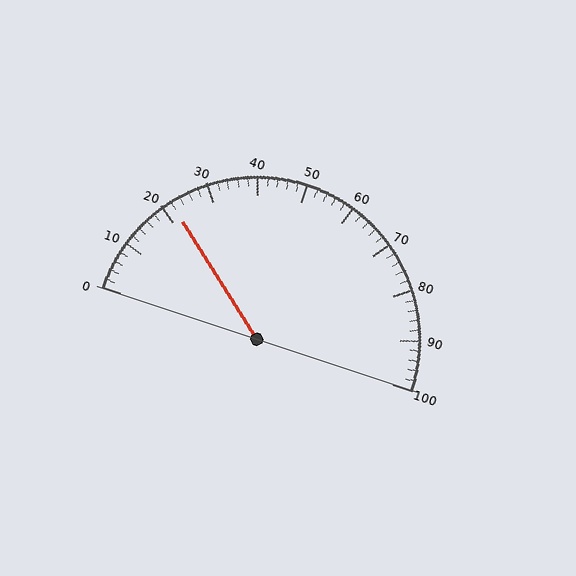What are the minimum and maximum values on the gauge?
The gauge ranges from 0 to 100.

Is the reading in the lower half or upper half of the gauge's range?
The reading is in the lower half of the range (0 to 100).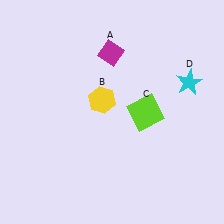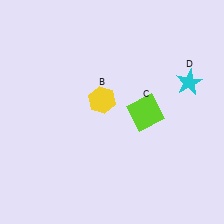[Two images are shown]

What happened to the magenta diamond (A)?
The magenta diamond (A) was removed in Image 2. It was in the top-left area of Image 1.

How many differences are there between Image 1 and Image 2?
There is 1 difference between the two images.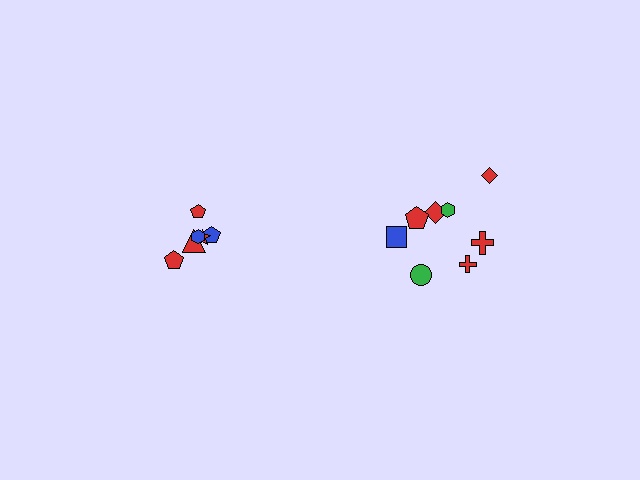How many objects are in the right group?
There are 8 objects.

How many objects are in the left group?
There are 6 objects.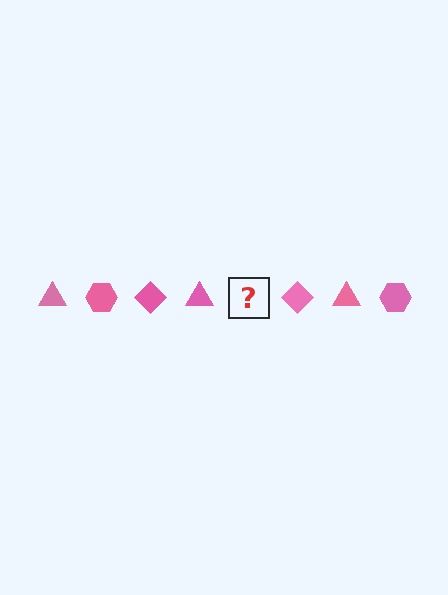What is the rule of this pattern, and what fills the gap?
The rule is that the pattern cycles through triangle, hexagon, diamond shapes in pink. The gap should be filled with a pink hexagon.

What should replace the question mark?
The question mark should be replaced with a pink hexagon.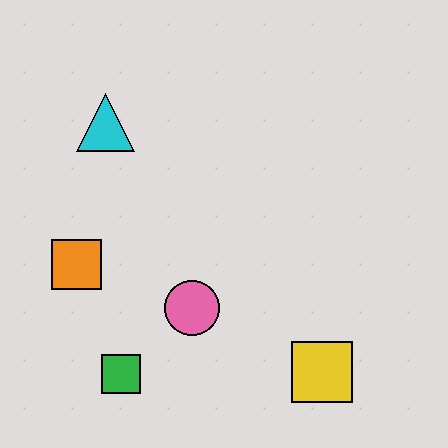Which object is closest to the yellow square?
The pink circle is closest to the yellow square.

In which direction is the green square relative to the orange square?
The green square is below the orange square.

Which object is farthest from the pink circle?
The cyan triangle is farthest from the pink circle.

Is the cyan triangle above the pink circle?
Yes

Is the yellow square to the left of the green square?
No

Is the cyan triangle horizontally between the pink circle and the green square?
No